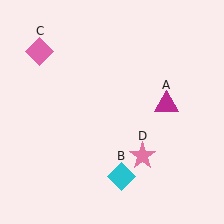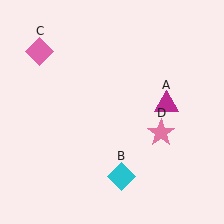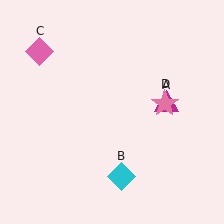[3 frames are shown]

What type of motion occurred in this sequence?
The pink star (object D) rotated counterclockwise around the center of the scene.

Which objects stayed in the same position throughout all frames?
Magenta triangle (object A) and cyan diamond (object B) and pink diamond (object C) remained stationary.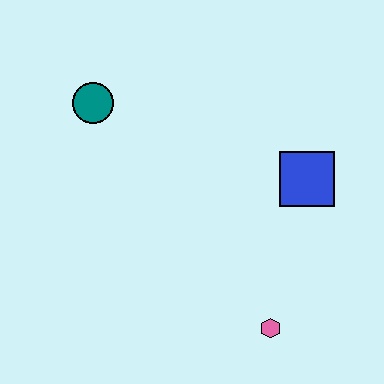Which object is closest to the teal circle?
The blue square is closest to the teal circle.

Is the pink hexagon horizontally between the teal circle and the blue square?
Yes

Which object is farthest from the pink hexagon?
The teal circle is farthest from the pink hexagon.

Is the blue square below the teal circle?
Yes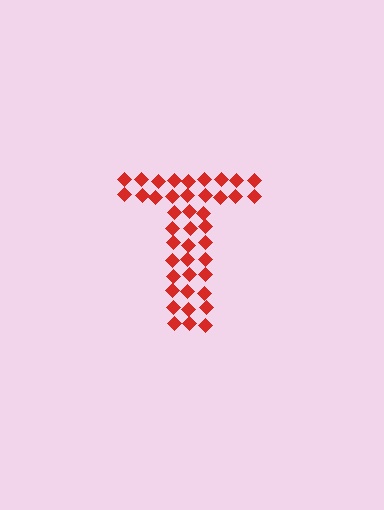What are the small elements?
The small elements are diamonds.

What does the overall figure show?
The overall figure shows the letter T.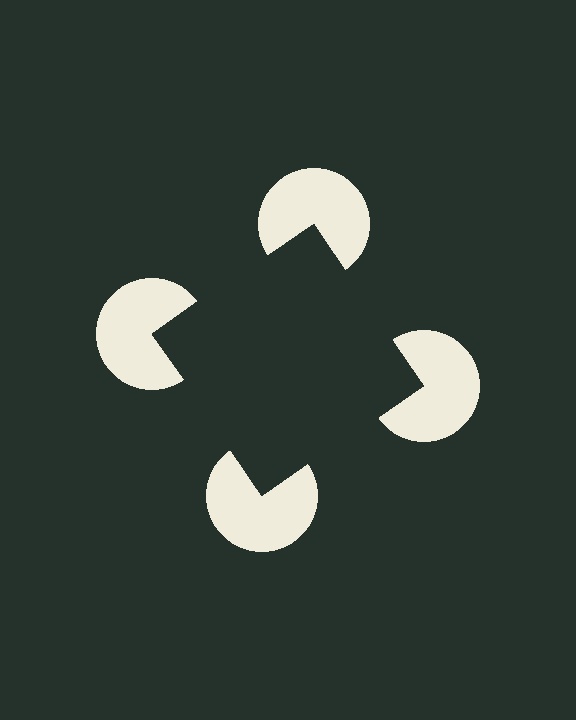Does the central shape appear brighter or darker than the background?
It typically appears slightly darker than the background, even though no actual brightness change is drawn.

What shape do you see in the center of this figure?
An illusory square — its edges are inferred from the aligned wedge cuts in the pac-man discs, not physically drawn.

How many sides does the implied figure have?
4 sides.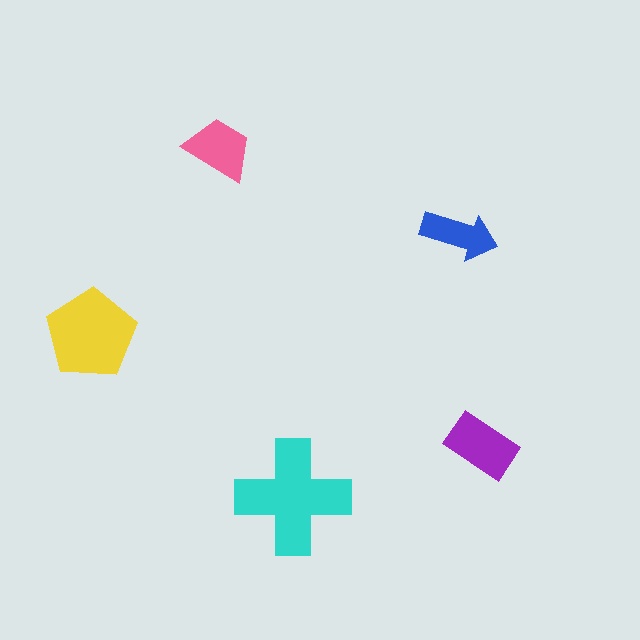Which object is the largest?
The cyan cross.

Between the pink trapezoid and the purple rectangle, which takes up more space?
The purple rectangle.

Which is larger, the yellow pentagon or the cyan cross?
The cyan cross.